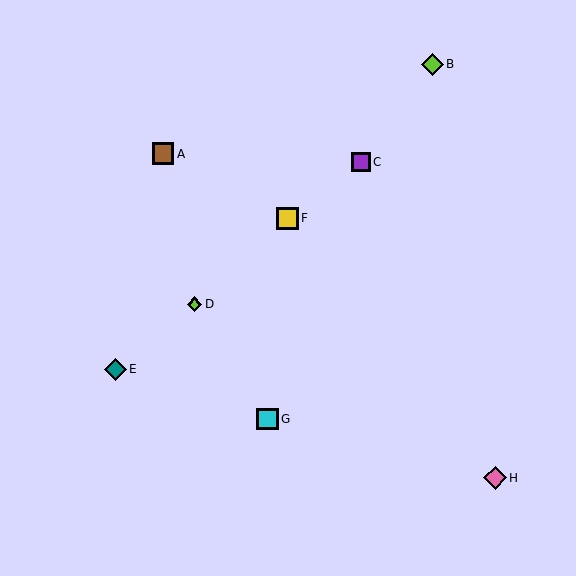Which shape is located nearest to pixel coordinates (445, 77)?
The lime diamond (labeled B) at (432, 64) is nearest to that location.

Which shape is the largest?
The pink diamond (labeled H) is the largest.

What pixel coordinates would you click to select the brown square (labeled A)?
Click at (163, 154) to select the brown square A.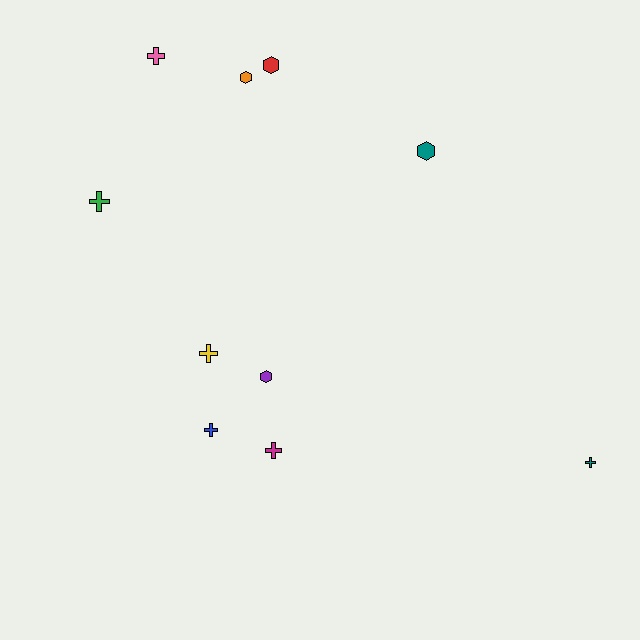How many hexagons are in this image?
There are 4 hexagons.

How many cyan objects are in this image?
There are no cyan objects.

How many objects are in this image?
There are 10 objects.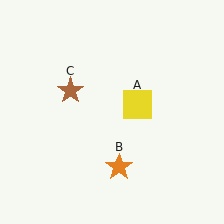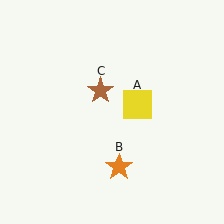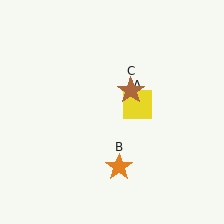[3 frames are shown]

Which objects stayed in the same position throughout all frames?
Yellow square (object A) and orange star (object B) remained stationary.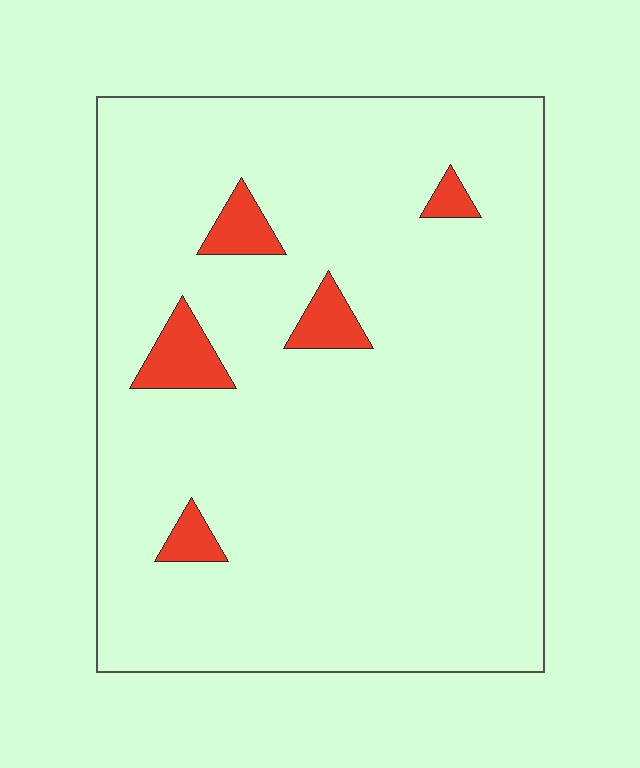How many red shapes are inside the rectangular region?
5.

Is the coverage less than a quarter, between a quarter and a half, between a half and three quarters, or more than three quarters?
Less than a quarter.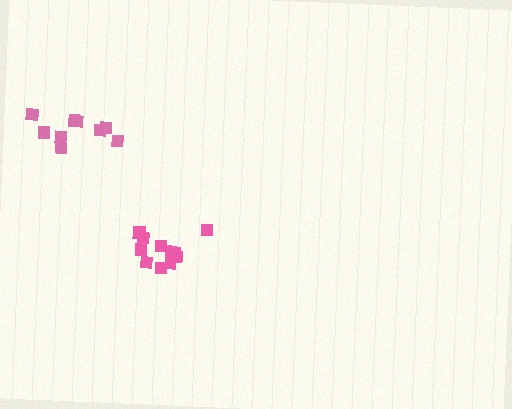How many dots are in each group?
Group 1: 11 dots, Group 2: 9 dots (20 total).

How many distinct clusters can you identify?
There are 2 distinct clusters.